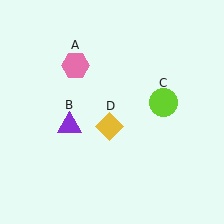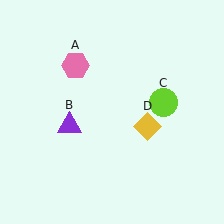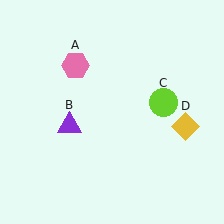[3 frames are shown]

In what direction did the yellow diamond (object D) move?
The yellow diamond (object D) moved right.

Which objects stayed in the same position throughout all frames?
Pink hexagon (object A) and purple triangle (object B) and lime circle (object C) remained stationary.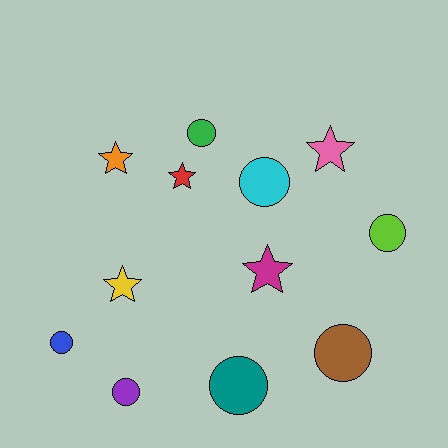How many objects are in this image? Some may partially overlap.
There are 12 objects.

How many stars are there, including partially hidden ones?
There are 5 stars.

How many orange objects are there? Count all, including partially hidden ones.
There is 1 orange object.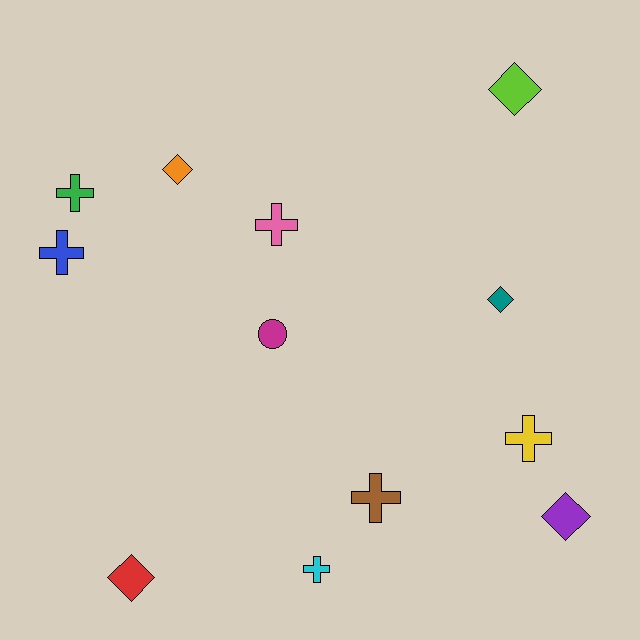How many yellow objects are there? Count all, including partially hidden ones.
There is 1 yellow object.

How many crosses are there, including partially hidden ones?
There are 6 crosses.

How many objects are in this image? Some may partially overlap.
There are 12 objects.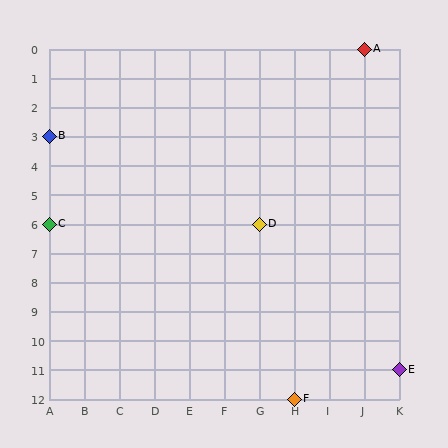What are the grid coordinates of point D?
Point D is at grid coordinates (G, 6).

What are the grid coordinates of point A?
Point A is at grid coordinates (J, 0).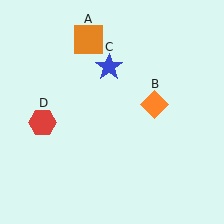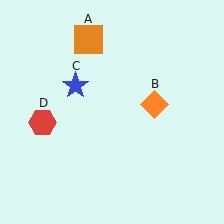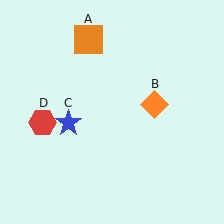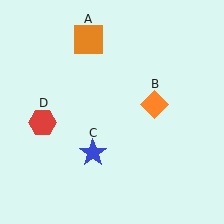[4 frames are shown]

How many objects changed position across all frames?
1 object changed position: blue star (object C).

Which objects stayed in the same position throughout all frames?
Orange square (object A) and orange diamond (object B) and red hexagon (object D) remained stationary.